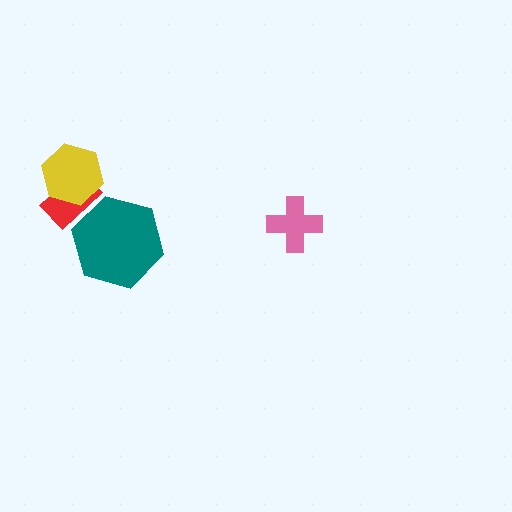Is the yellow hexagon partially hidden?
No, no other shape covers it.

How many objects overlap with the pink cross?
0 objects overlap with the pink cross.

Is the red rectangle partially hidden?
Yes, it is partially covered by another shape.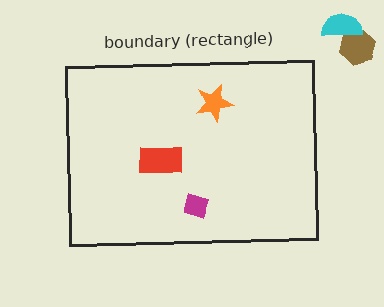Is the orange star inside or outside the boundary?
Inside.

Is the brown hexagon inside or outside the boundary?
Outside.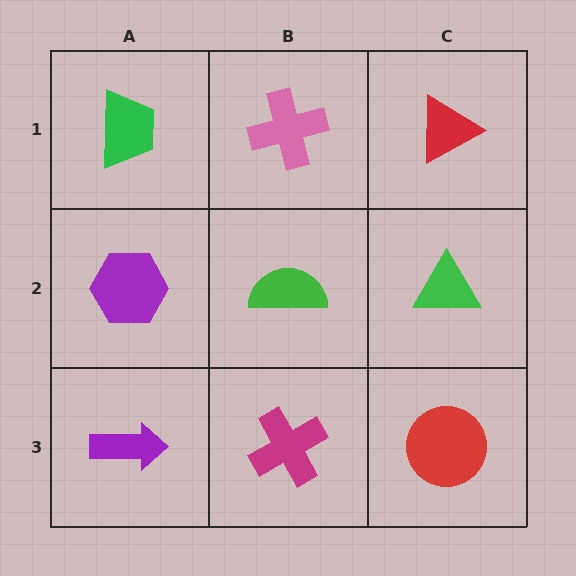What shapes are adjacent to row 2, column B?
A pink cross (row 1, column B), a magenta cross (row 3, column B), a purple hexagon (row 2, column A), a green triangle (row 2, column C).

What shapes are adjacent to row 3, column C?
A green triangle (row 2, column C), a magenta cross (row 3, column B).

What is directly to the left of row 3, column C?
A magenta cross.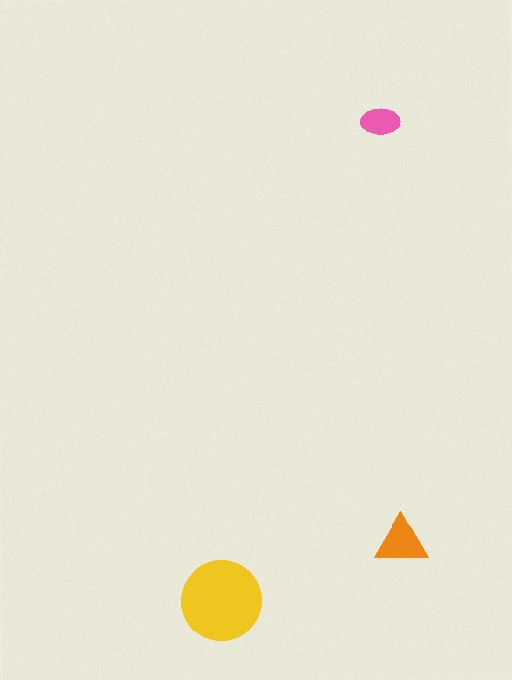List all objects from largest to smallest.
The yellow circle, the orange triangle, the pink ellipse.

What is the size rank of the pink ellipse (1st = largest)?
3rd.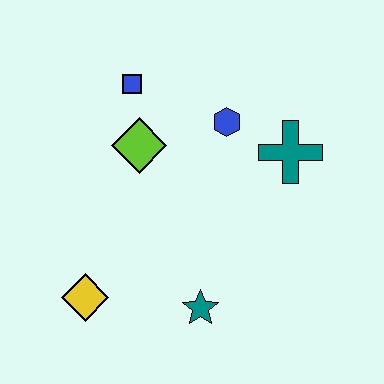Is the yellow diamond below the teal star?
No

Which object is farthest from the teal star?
The blue square is farthest from the teal star.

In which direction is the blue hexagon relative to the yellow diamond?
The blue hexagon is above the yellow diamond.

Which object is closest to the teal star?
The yellow diamond is closest to the teal star.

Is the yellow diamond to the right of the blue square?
No